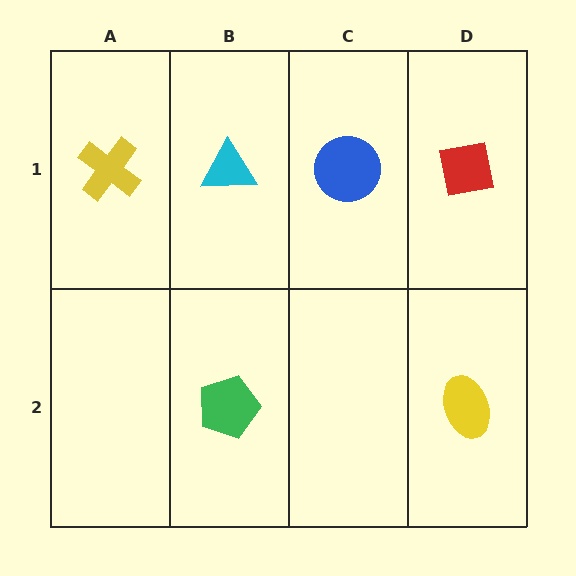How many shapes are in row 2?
2 shapes.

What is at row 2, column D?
A yellow ellipse.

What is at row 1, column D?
A red square.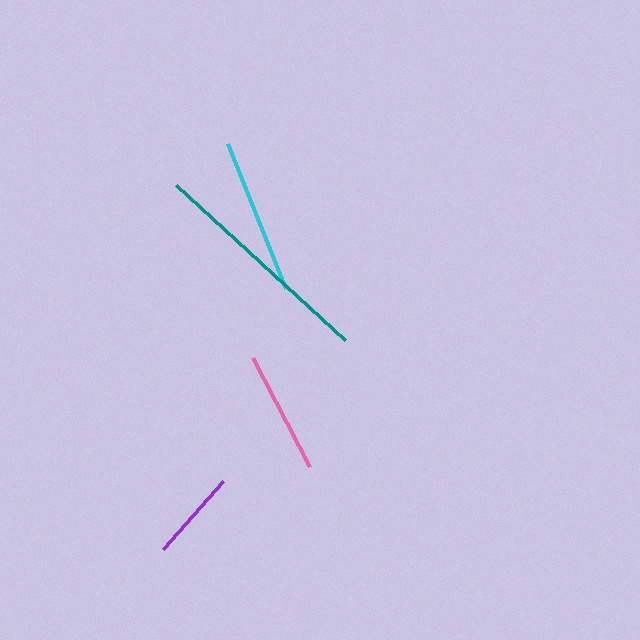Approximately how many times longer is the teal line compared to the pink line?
The teal line is approximately 1.9 times the length of the pink line.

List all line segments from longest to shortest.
From longest to shortest: teal, cyan, pink, purple.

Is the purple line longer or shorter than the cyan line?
The cyan line is longer than the purple line.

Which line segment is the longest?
The teal line is the longest at approximately 230 pixels.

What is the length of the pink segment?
The pink segment is approximately 122 pixels long.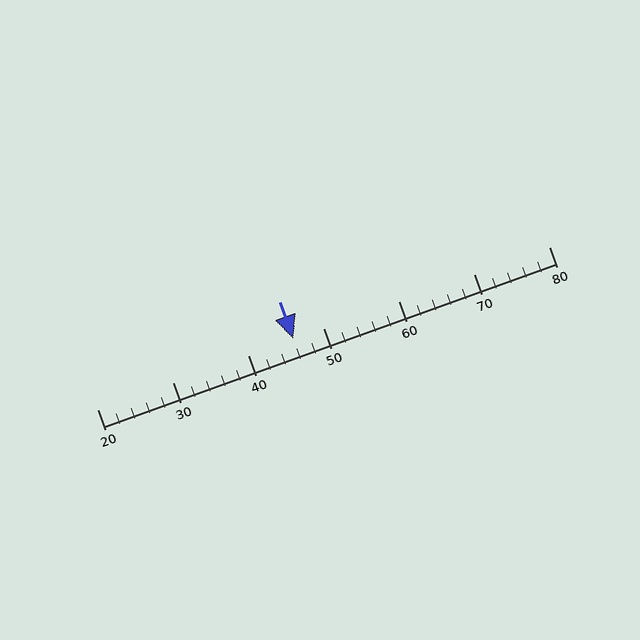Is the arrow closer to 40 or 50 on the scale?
The arrow is closer to 50.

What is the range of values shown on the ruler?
The ruler shows values from 20 to 80.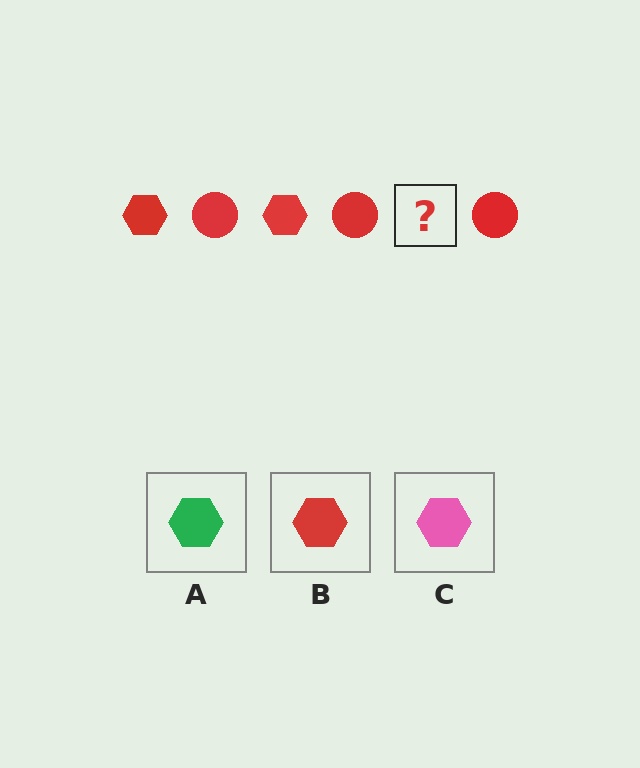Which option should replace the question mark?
Option B.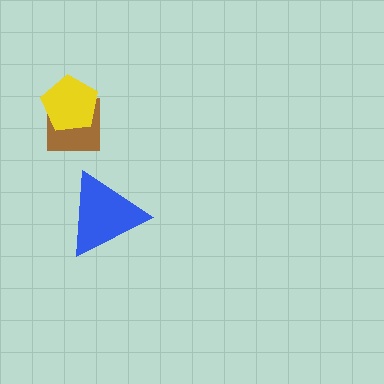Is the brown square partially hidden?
Yes, it is partially covered by another shape.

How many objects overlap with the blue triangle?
0 objects overlap with the blue triangle.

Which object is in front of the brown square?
The yellow pentagon is in front of the brown square.